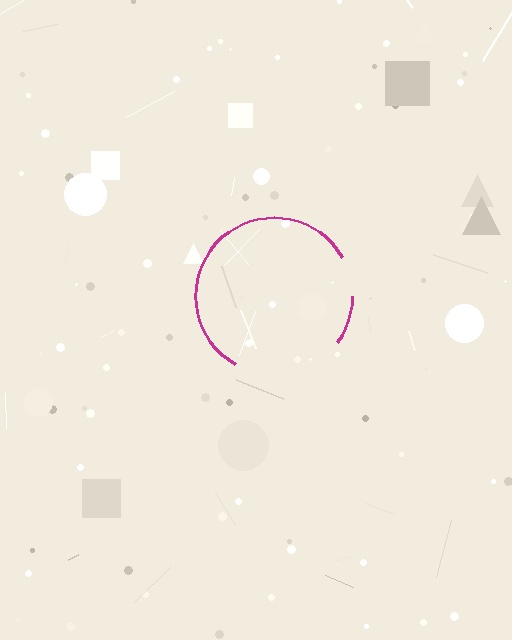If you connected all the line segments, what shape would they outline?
They would outline a circle.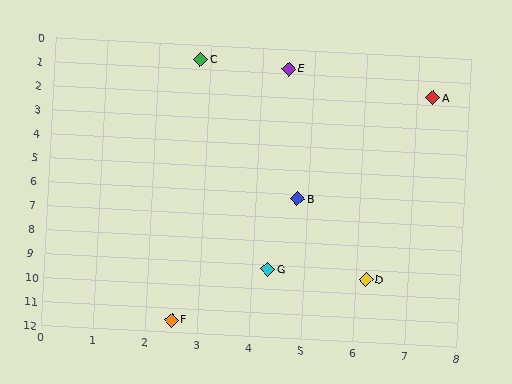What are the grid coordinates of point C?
Point C is at approximately (2.8, 0.6).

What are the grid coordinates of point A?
Point A is at approximately (7.3, 1.7).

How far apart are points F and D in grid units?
Points F and D are about 4.3 grid units apart.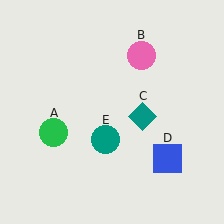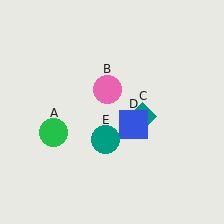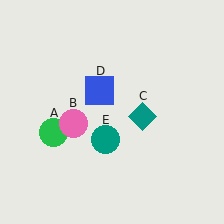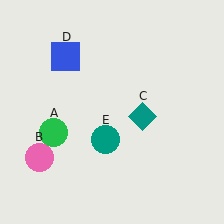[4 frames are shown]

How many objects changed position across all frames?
2 objects changed position: pink circle (object B), blue square (object D).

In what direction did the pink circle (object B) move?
The pink circle (object B) moved down and to the left.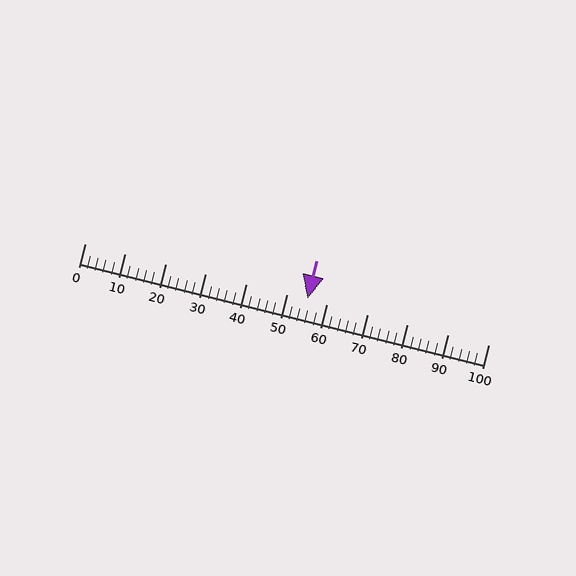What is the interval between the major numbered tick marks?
The major tick marks are spaced 10 units apart.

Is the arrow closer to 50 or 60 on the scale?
The arrow is closer to 60.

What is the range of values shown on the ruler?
The ruler shows values from 0 to 100.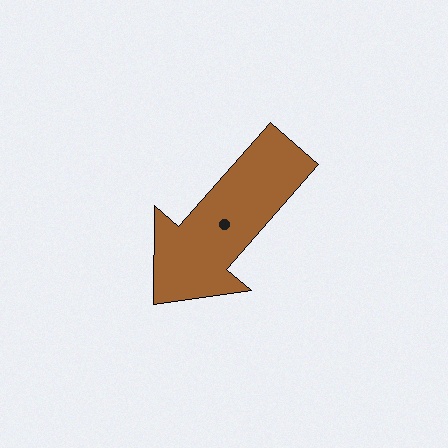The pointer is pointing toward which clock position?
Roughly 7 o'clock.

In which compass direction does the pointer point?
Southwest.